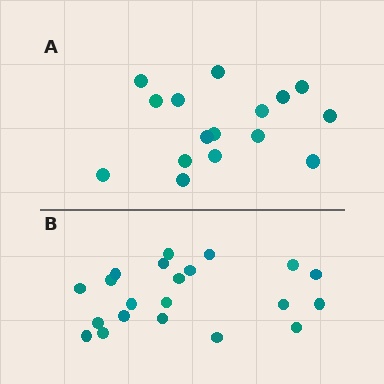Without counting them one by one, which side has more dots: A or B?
Region B (the bottom region) has more dots.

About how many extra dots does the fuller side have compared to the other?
Region B has about 5 more dots than region A.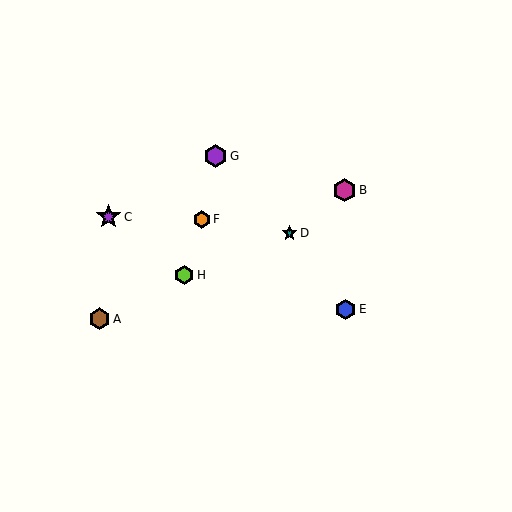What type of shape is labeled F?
Shape F is an orange hexagon.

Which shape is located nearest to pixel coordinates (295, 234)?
The teal star (labeled D) at (289, 233) is nearest to that location.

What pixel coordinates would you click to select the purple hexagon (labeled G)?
Click at (216, 156) to select the purple hexagon G.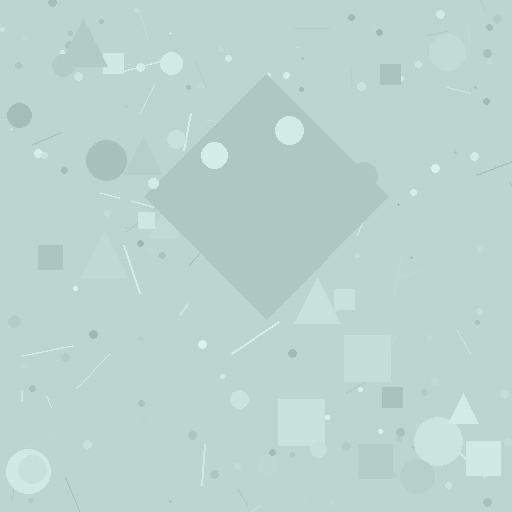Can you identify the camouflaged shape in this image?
The camouflaged shape is a diamond.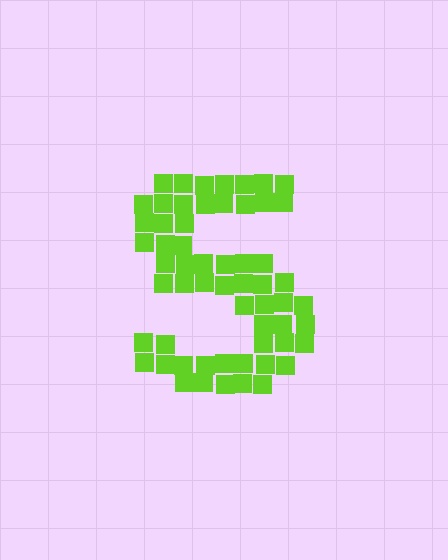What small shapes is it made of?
It is made of small squares.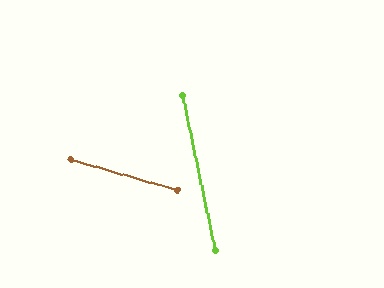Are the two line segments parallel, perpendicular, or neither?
Neither parallel nor perpendicular — they differ by about 62°.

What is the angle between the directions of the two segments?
Approximately 62 degrees.